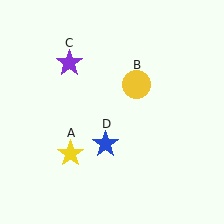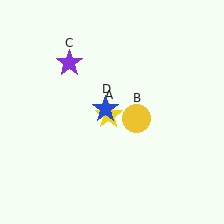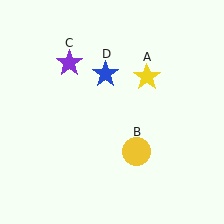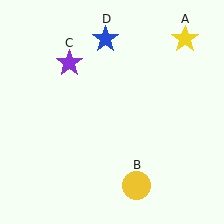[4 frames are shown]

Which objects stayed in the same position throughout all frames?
Purple star (object C) remained stationary.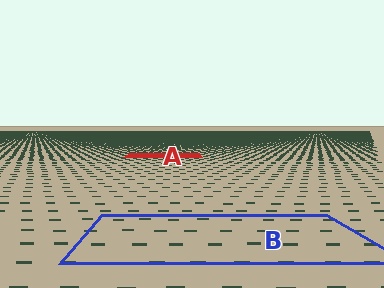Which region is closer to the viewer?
Region B is closer. The texture elements there are larger and more spread out.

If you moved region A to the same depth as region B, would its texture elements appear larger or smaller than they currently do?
They would appear larger. At a closer depth, the same texture elements are projected at a bigger on-screen size.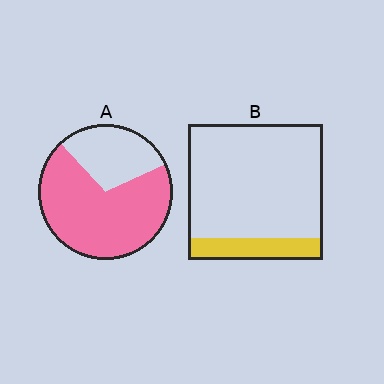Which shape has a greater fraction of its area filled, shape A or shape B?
Shape A.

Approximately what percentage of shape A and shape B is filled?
A is approximately 70% and B is approximately 15%.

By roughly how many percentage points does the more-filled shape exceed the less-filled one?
By roughly 55 percentage points (A over B).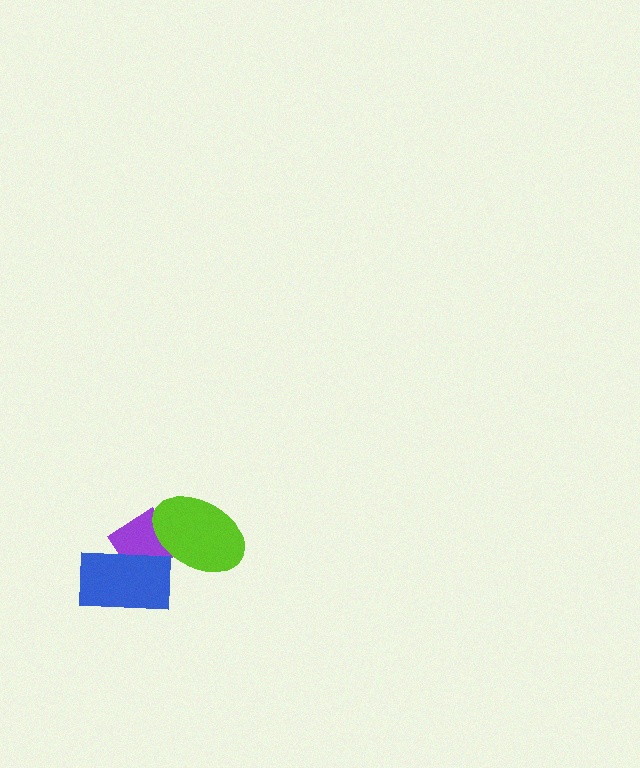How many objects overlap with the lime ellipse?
1 object overlaps with the lime ellipse.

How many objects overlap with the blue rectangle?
1 object overlaps with the blue rectangle.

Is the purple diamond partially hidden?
Yes, it is partially covered by another shape.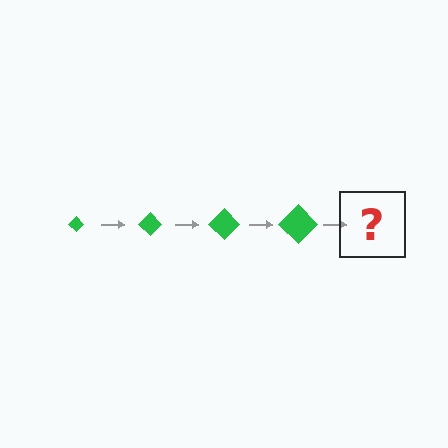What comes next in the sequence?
The next element should be a green diamond, larger than the previous one.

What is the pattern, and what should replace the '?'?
The pattern is that the diamond gets progressively larger each step. The '?' should be a green diamond, larger than the previous one.